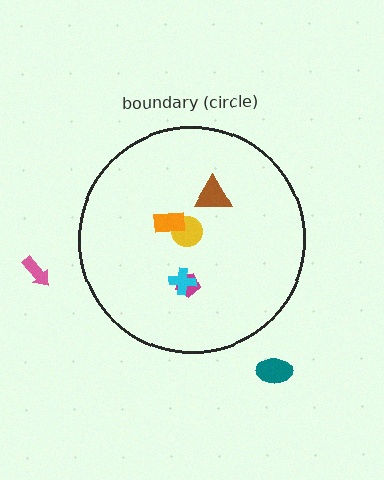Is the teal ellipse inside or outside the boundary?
Outside.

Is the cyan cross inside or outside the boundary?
Inside.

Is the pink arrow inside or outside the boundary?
Outside.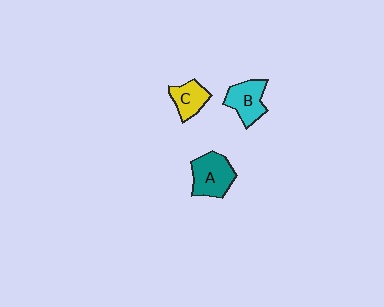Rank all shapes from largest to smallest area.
From largest to smallest: A (teal), B (cyan), C (yellow).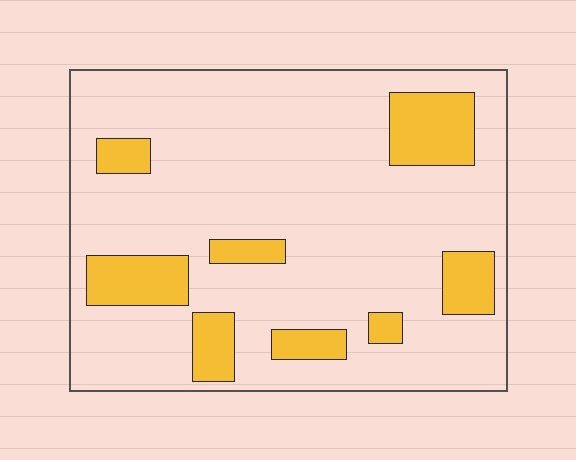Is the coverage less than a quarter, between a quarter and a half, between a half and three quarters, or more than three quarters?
Less than a quarter.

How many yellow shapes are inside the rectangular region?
8.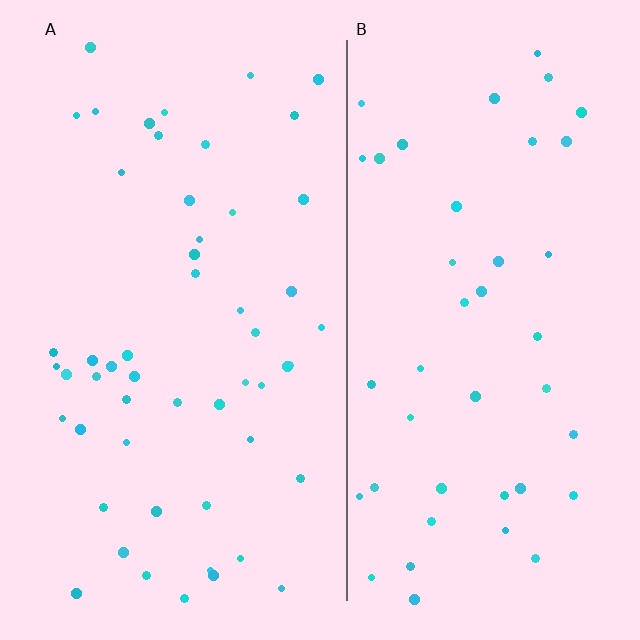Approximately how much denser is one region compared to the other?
Approximately 1.2× — region A over region B.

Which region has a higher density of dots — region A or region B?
A (the left).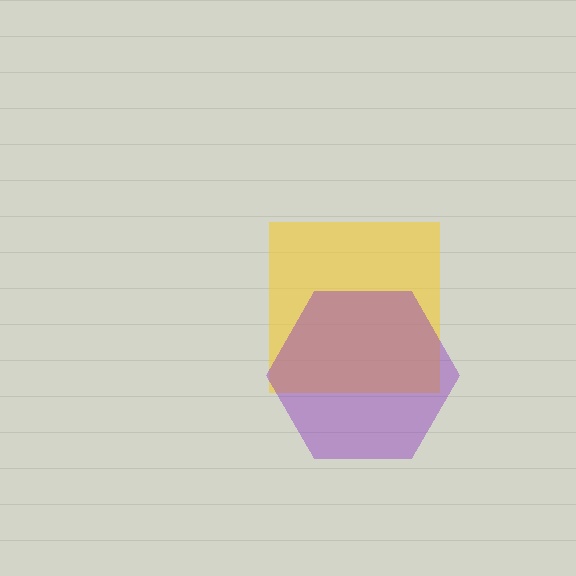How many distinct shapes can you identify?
There are 2 distinct shapes: a yellow square, a purple hexagon.